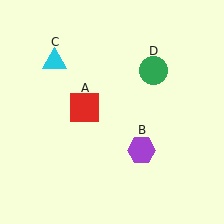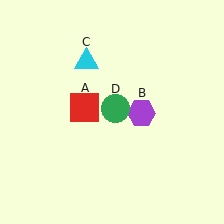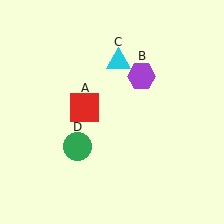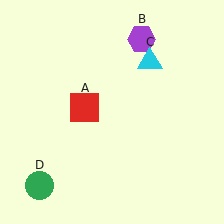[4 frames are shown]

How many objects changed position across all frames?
3 objects changed position: purple hexagon (object B), cyan triangle (object C), green circle (object D).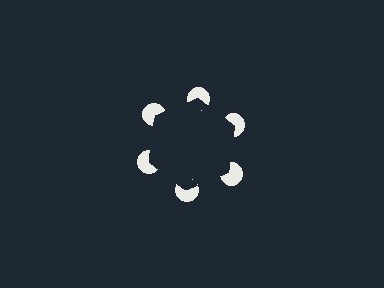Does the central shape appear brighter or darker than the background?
It typically appears slightly darker than the background, even though no actual brightness change is drawn.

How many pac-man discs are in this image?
There are 6 — one at each vertex of the illusory hexagon.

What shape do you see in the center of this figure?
An illusory hexagon — its edges are inferred from the aligned wedge cuts in the pac-man discs, not physically drawn.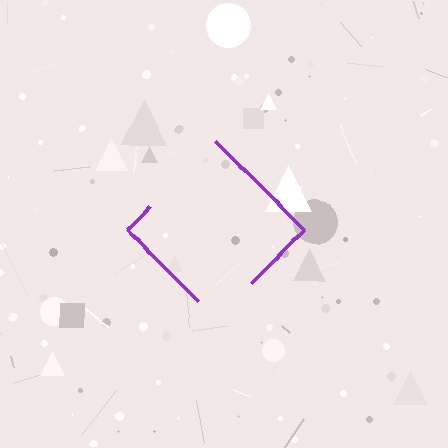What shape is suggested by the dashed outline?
The dashed outline suggests a diamond.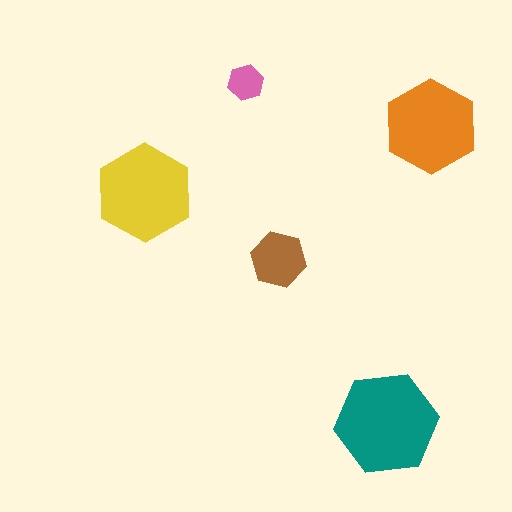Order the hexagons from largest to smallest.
the teal one, the yellow one, the orange one, the brown one, the pink one.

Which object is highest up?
The pink hexagon is topmost.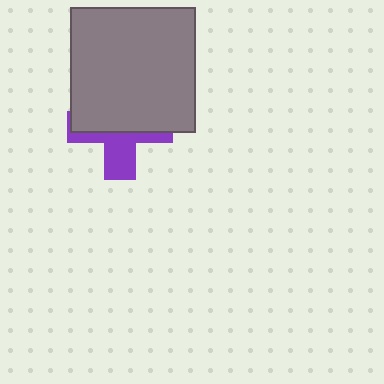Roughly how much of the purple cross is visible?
A small part of it is visible (roughly 39%).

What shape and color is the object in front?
The object in front is a gray square.